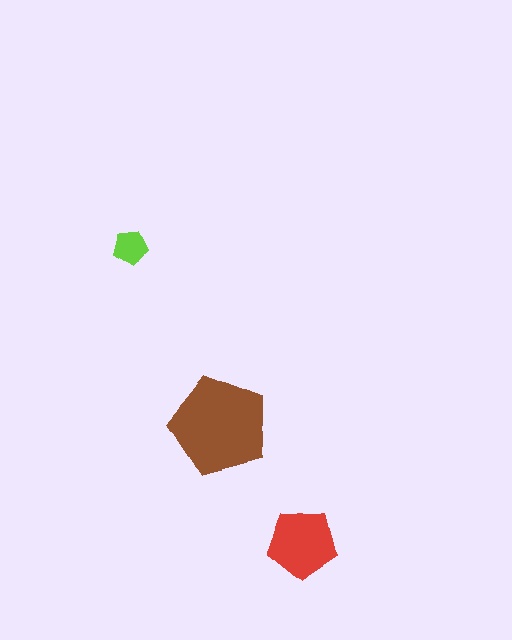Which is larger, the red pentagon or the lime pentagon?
The red one.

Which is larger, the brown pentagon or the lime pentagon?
The brown one.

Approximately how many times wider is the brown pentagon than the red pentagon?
About 1.5 times wider.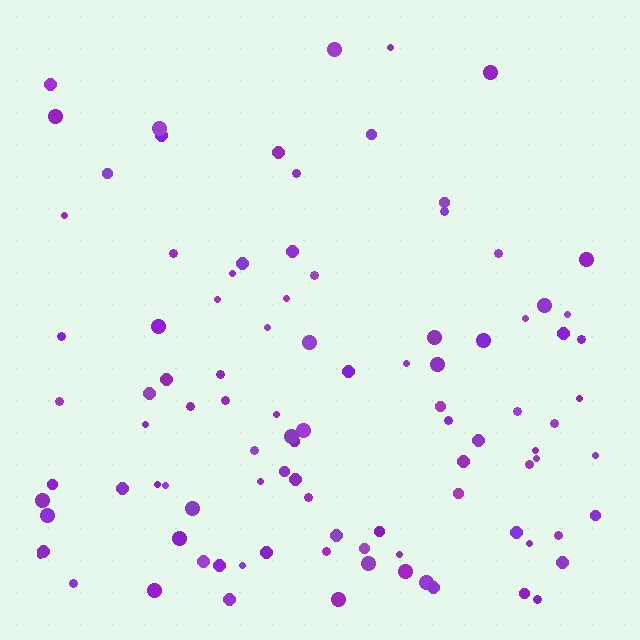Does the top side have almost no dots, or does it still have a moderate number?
Still a moderate number, just noticeably fewer than the bottom.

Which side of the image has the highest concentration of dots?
The bottom.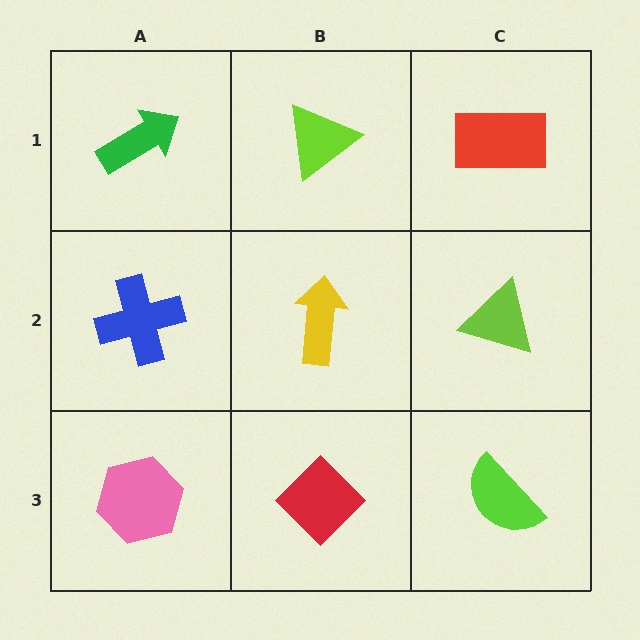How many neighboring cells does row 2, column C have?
3.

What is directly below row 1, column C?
A lime triangle.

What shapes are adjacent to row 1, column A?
A blue cross (row 2, column A), a lime triangle (row 1, column B).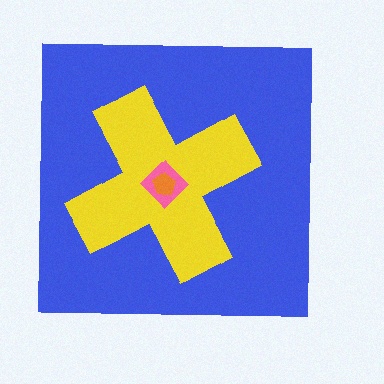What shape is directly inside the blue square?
The yellow cross.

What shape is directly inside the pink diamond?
The orange pentagon.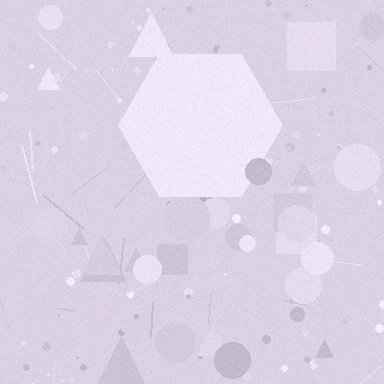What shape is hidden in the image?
A hexagon is hidden in the image.